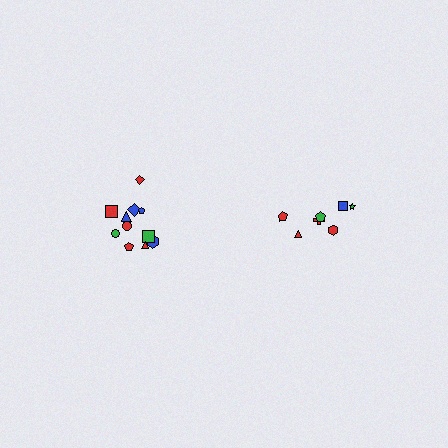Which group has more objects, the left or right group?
The left group.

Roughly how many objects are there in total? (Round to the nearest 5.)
Roughly 20 objects in total.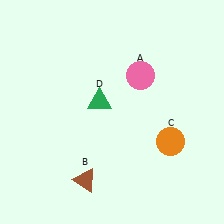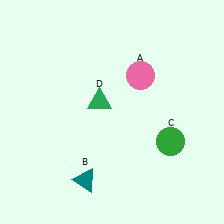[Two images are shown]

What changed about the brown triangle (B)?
In Image 1, B is brown. In Image 2, it changed to teal.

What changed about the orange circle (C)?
In Image 1, C is orange. In Image 2, it changed to green.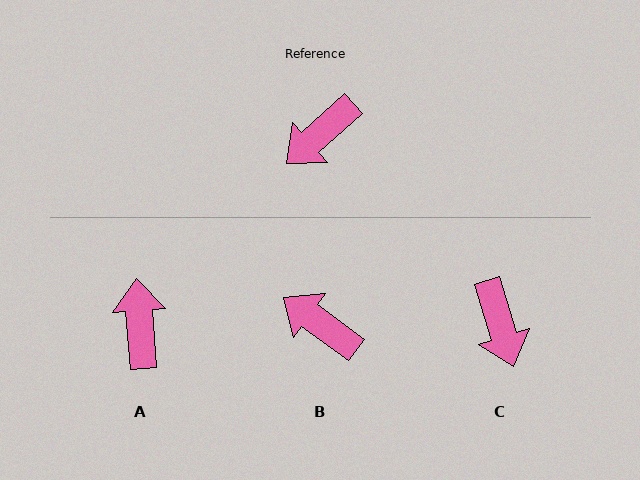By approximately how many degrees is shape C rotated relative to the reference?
Approximately 65 degrees counter-clockwise.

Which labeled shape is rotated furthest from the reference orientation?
A, about 127 degrees away.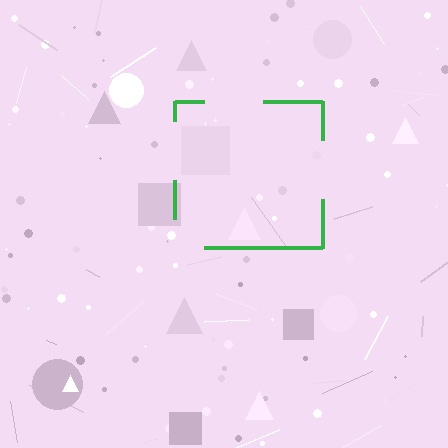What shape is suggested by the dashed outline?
The dashed outline suggests a square.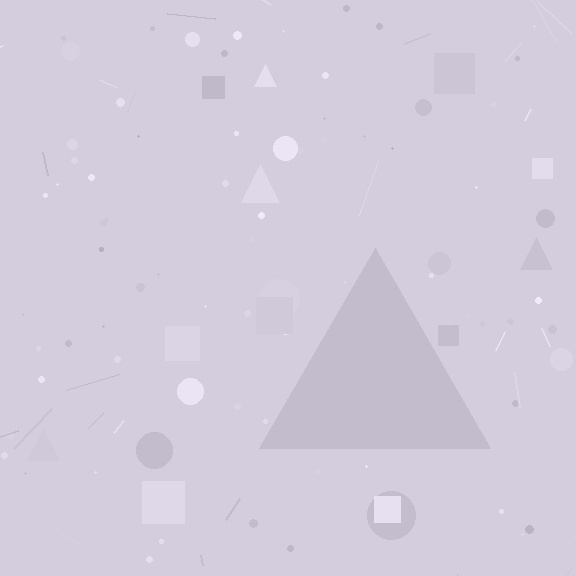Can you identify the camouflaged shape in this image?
The camouflaged shape is a triangle.